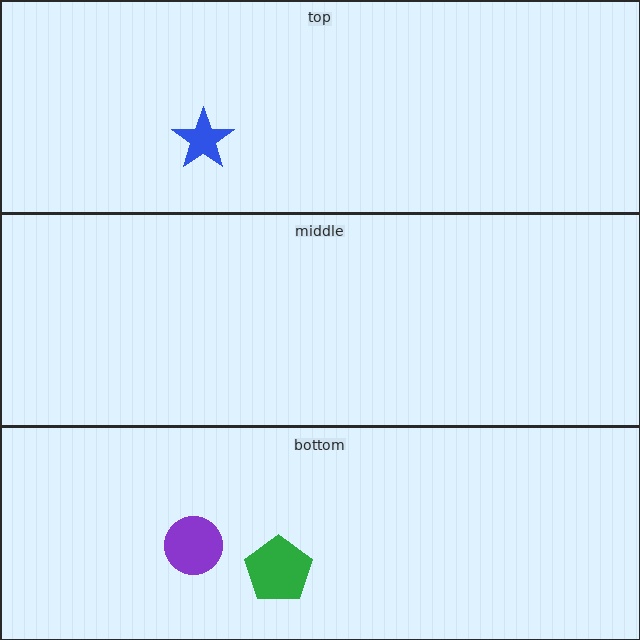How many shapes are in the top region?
1.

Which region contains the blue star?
The top region.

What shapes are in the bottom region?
The purple circle, the green pentagon.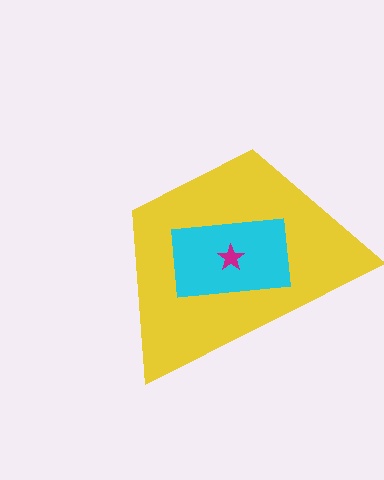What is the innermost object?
The magenta star.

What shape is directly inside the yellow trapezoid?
The cyan rectangle.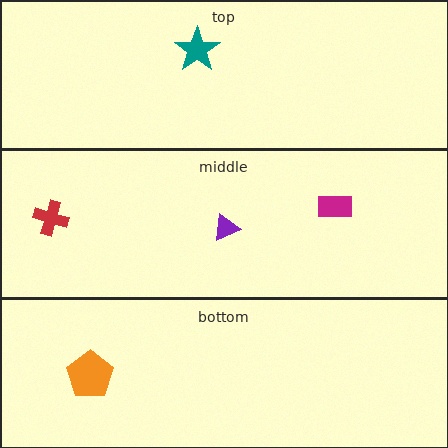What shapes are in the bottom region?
The orange pentagon.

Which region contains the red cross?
The middle region.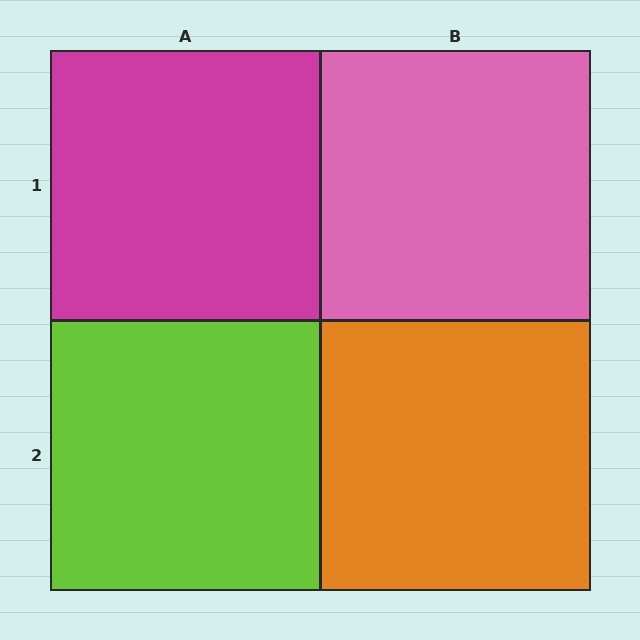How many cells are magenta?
1 cell is magenta.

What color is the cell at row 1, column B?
Pink.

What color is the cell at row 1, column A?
Magenta.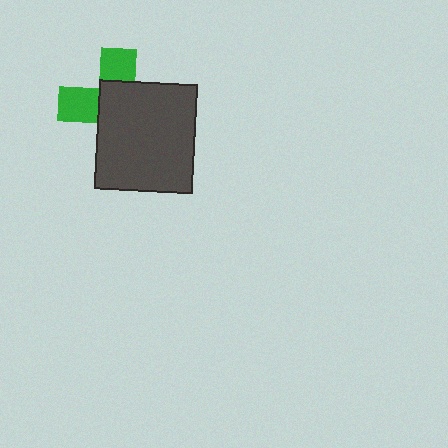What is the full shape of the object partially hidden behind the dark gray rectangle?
The partially hidden object is a green cross.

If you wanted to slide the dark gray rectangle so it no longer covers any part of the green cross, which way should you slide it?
Slide it toward the lower-right — that is the most direct way to separate the two shapes.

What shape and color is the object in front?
The object in front is a dark gray rectangle.